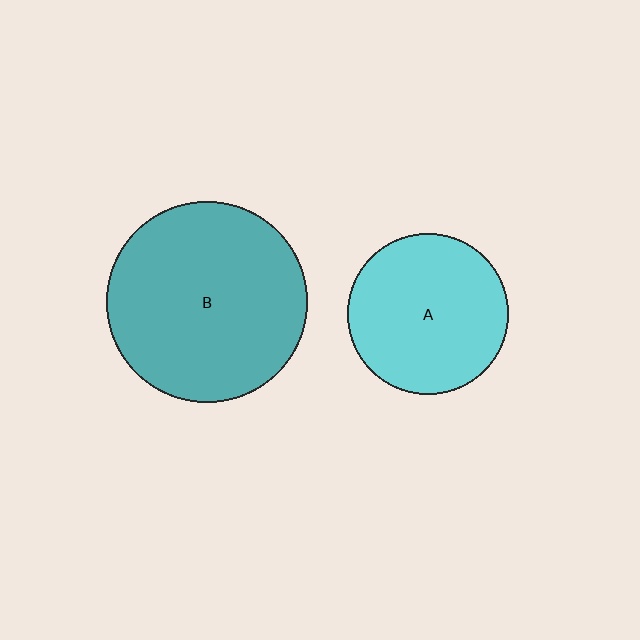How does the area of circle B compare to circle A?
Approximately 1.6 times.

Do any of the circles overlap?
No, none of the circles overlap.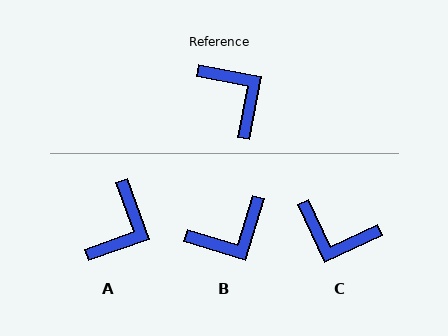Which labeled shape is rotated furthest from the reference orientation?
C, about 143 degrees away.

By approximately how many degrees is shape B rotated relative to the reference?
Approximately 96 degrees clockwise.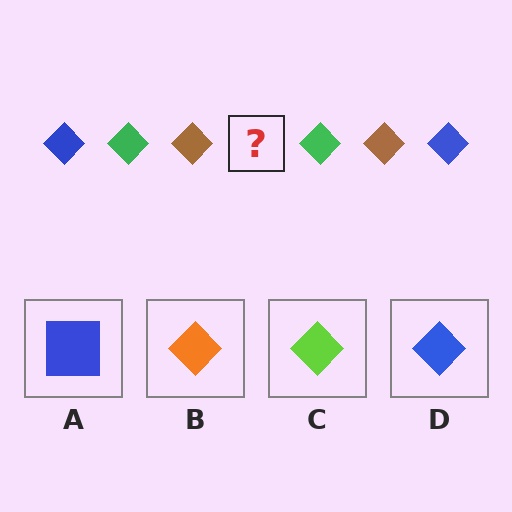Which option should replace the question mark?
Option D.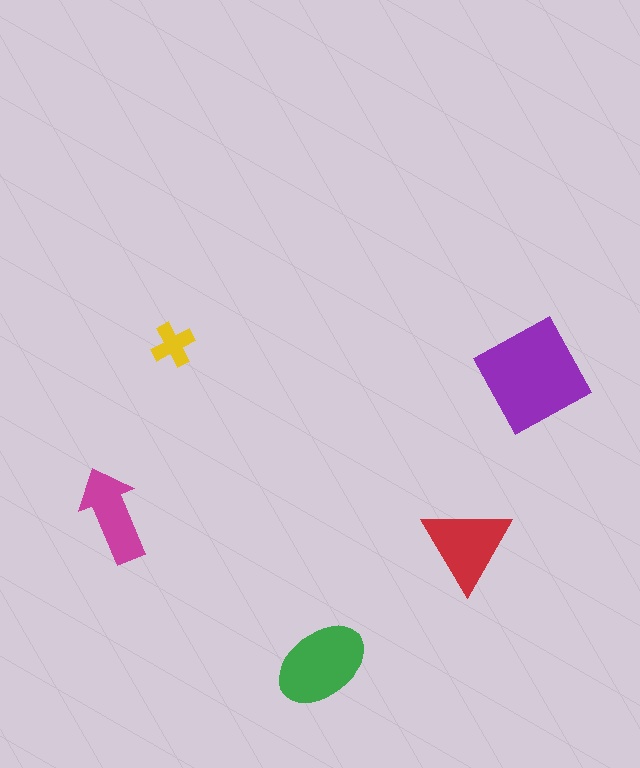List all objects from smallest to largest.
The yellow cross, the magenta arrow, the red triangle, the green ellipse, the purple diamond.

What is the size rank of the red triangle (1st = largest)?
3rd.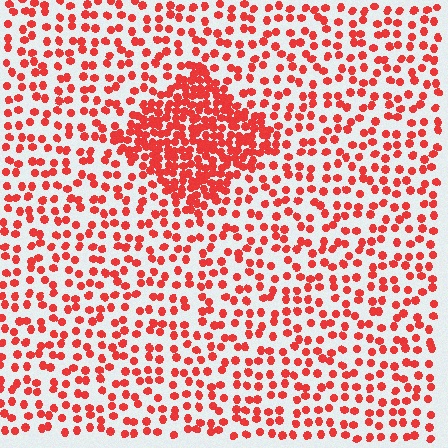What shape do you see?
I see a diamond.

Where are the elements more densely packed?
The elements are more densely packed inside the diamond boundary.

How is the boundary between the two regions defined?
The boundary is defined by a change in element density (approximately 2.5x ratio). All elements are the same color, size, and shape.